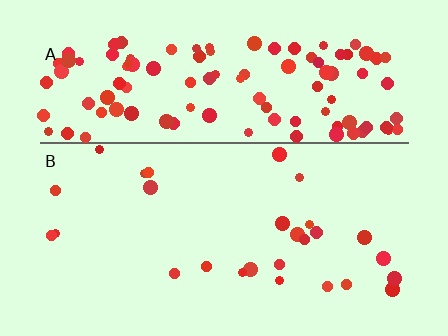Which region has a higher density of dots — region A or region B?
A (the top).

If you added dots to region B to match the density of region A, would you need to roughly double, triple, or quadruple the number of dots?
Approximately quadruple.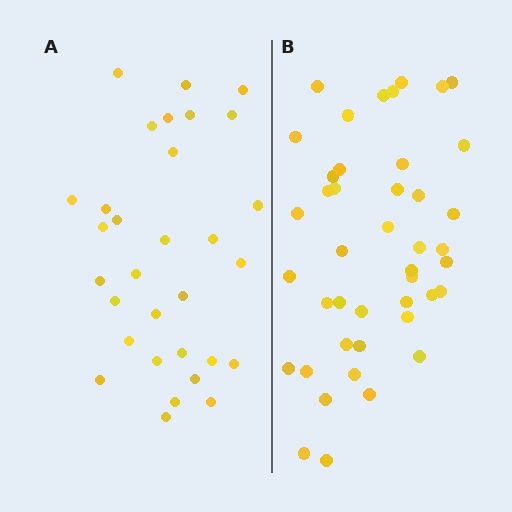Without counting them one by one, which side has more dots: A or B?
Region B (the right region) has more dots.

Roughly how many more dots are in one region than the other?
Region B has roughly 12 or so more dots than region A.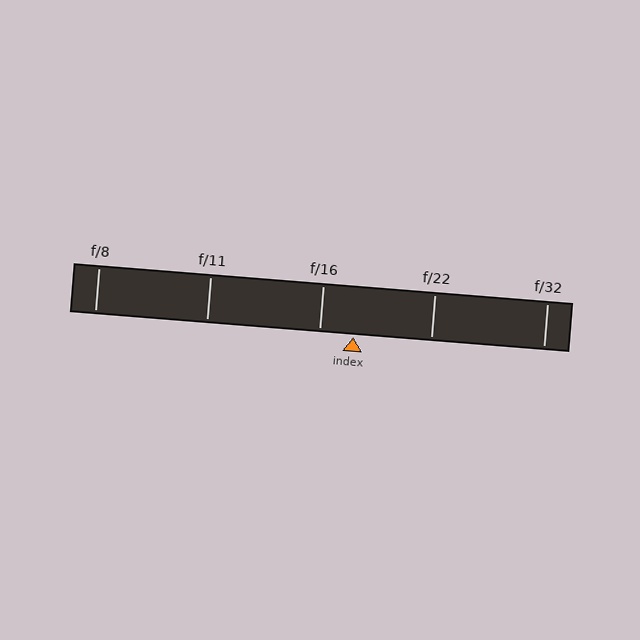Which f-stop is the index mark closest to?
The index mark is closest to f/16.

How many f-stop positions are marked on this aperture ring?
There are 5 f-stop positions marked.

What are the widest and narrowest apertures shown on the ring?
The widest aperture shown is f/8 and the narrowest is f/32.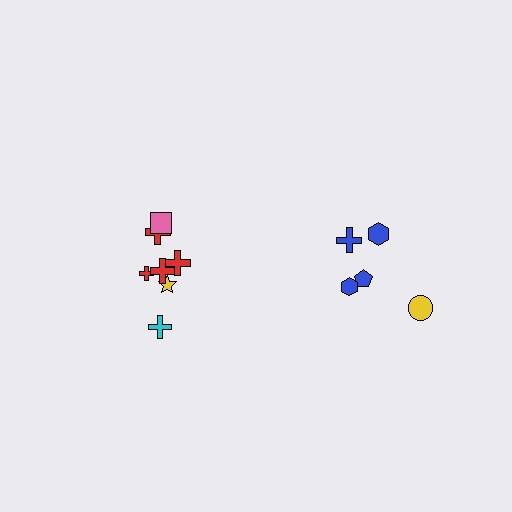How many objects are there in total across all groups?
There are 12 objects.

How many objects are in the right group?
There are 5 objects.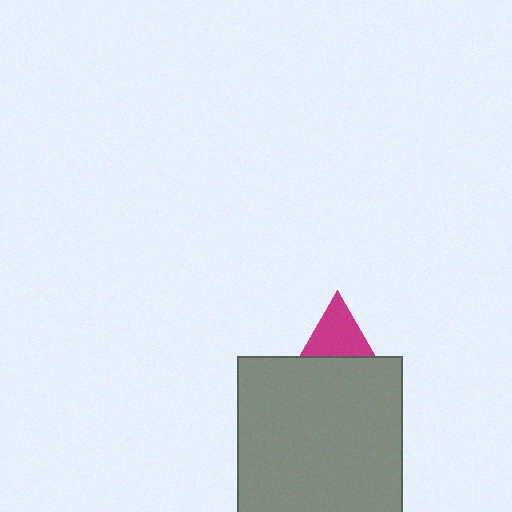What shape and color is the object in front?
The object in front is a gray rectangle.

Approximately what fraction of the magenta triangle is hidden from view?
Roughly 64% of the magenta triangle is hidden behind the gray rectangle.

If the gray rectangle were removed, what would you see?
You would see the complete magenta triangle.